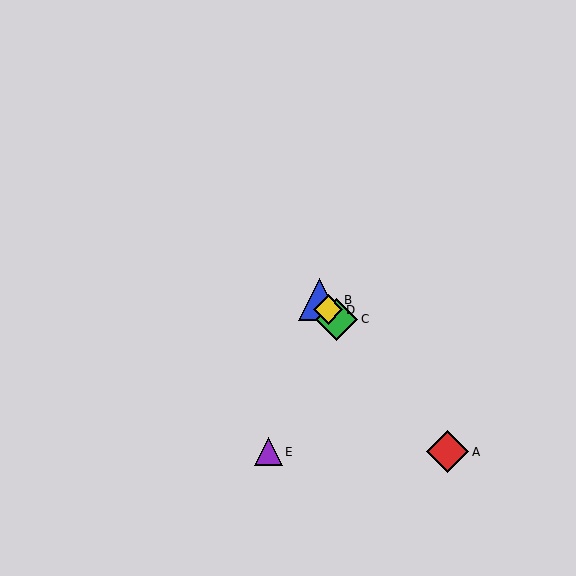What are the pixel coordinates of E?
Object E is at (268, 452).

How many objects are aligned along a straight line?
4 objects (A, B, C, D) are aligned along a straight line.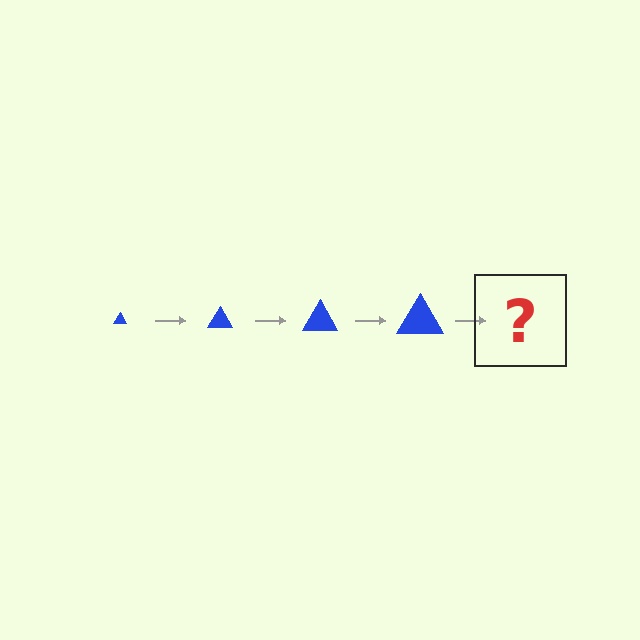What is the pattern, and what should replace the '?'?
The pattern is that the triangle gets progressively larger each step. The '?' should be a blue triangle, larger than the previous one.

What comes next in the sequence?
The next element should be a blue triangle, larger than the previous one.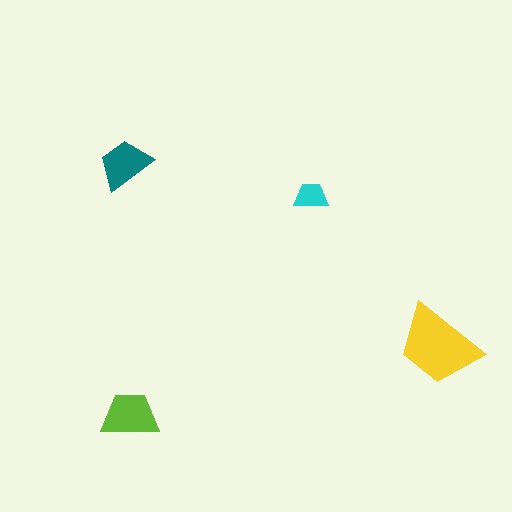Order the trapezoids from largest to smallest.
the yellow one, the lime one, the teal one, the cyan one.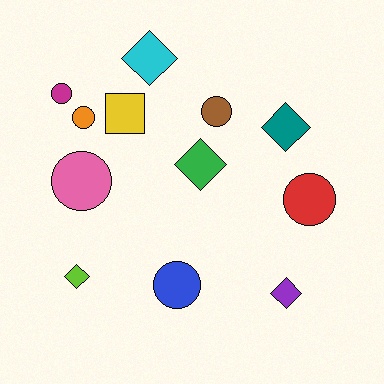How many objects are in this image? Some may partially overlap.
There are 12 objects.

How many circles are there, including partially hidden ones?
There are 6 circles.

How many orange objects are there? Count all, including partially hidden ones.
There is 1 orange object.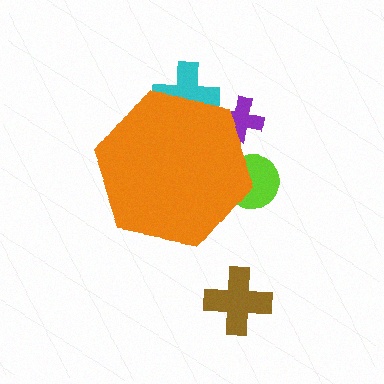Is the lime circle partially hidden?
Yes, the lime circle is partially hidden behind the orange hexagon.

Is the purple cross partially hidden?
Yes, the purple cross is partially hidden behind the orange hexagon.